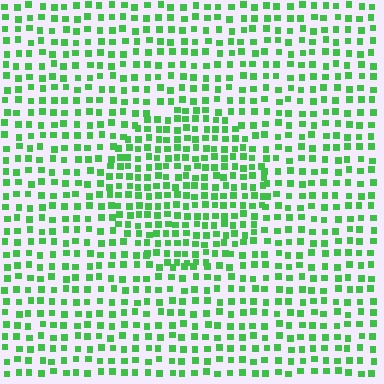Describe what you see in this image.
The image contains small green elements arranged at two different densities. A circle-shaped region is visible where the elements are more densely packed than the surrounding area.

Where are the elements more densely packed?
The elements are more densely packed inside the circle boundary.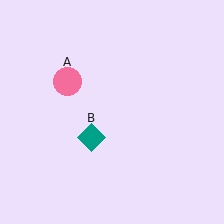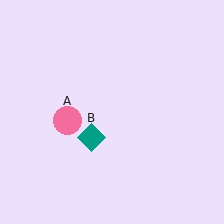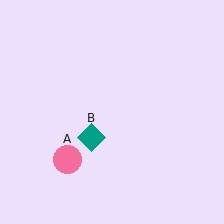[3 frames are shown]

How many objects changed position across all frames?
1 object changed position: pink circle (object A).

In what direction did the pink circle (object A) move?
The pink circle (object A) moved down.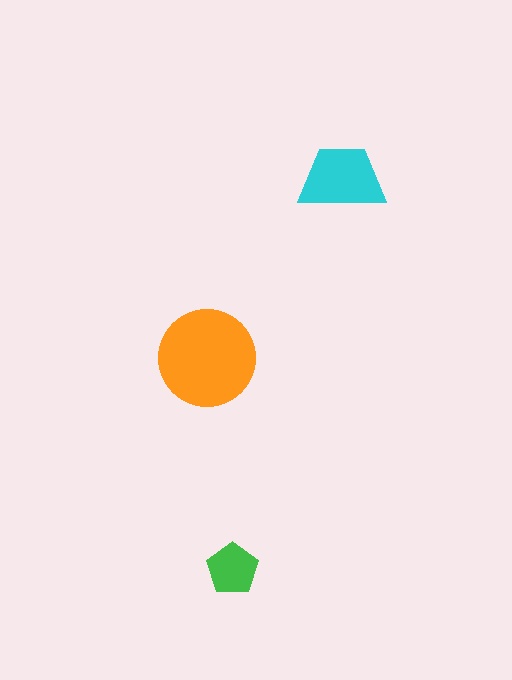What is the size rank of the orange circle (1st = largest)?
1st.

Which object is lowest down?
The green pentagon is bottommost.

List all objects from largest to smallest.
The orange circle, the cyan trapezoid, the green pentagon.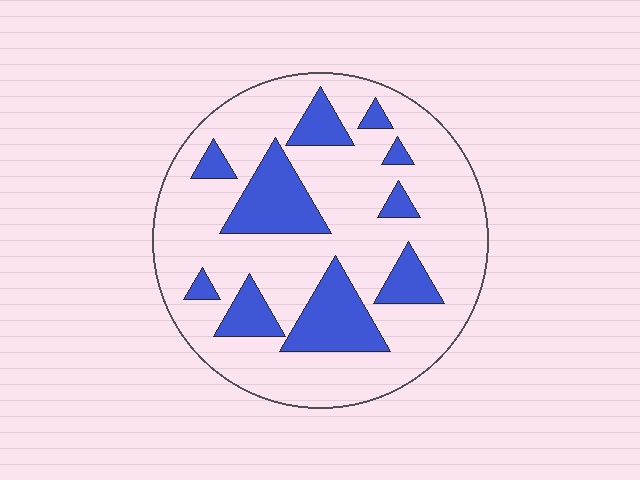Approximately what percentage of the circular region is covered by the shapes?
Approximately 25%.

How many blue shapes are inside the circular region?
10.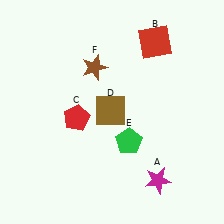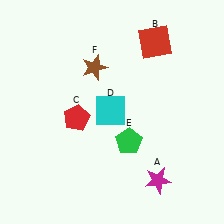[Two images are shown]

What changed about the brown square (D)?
In Image 1, D is brown. In Image 2, it changed to cyan.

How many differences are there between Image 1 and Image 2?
There is 1 difference between the two images.